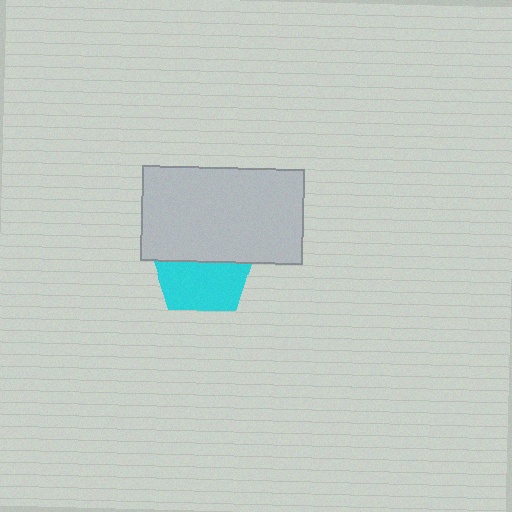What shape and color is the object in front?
The object in front is a light gray rectangle.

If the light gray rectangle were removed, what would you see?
You would see the complete cyan pentagon.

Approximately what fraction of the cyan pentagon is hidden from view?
Roughly 48% of the cyan pentagon is hidden behind the light gray rectangle.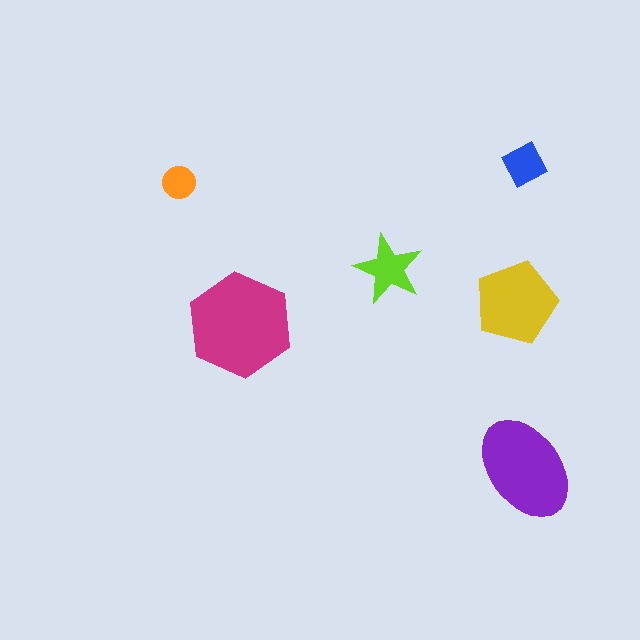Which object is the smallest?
The orange circle.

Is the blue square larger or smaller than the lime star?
Smaller.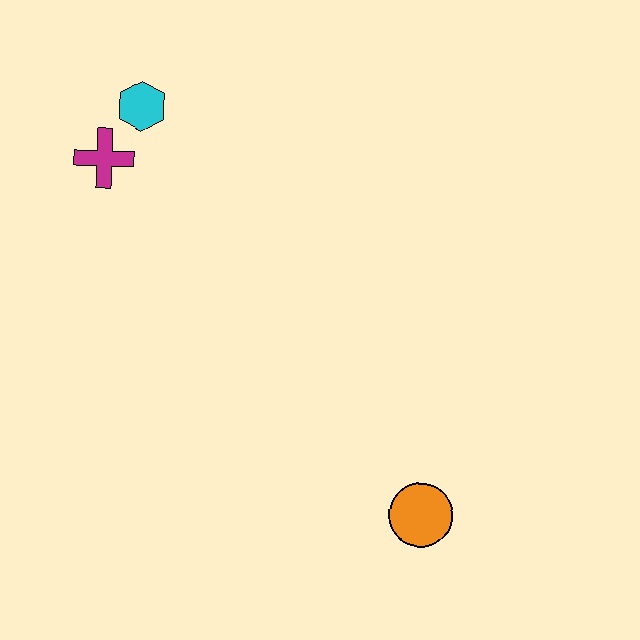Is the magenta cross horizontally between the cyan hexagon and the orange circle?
No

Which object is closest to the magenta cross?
The cyan hexagon is closest to the magenta cross.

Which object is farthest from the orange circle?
The cyan hexagon is farthest from the orange circle.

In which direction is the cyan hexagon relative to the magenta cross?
The cyan hexagon is above the magenta cross.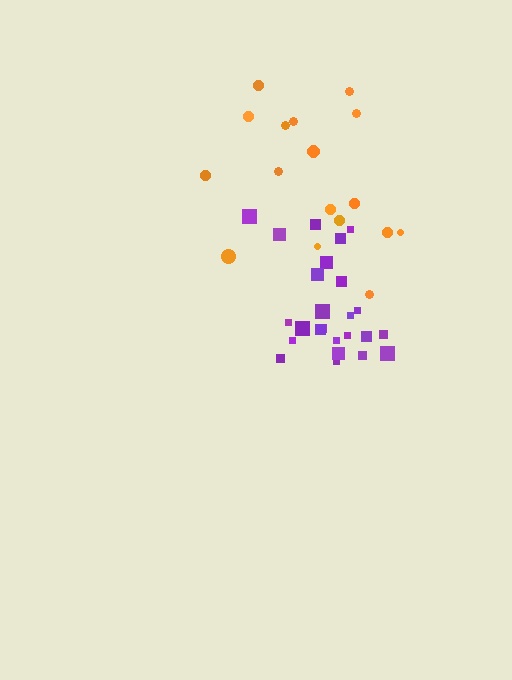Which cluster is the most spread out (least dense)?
Orange.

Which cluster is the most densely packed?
Purple.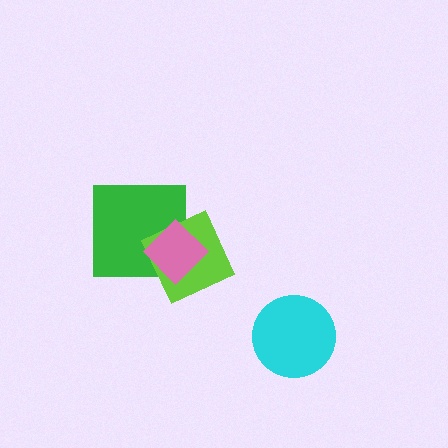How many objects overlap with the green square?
2 objects overlap with the green square.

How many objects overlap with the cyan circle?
0 objects overlap with the cyan circle.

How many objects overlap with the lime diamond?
2 objects overlap with the lime diamond.